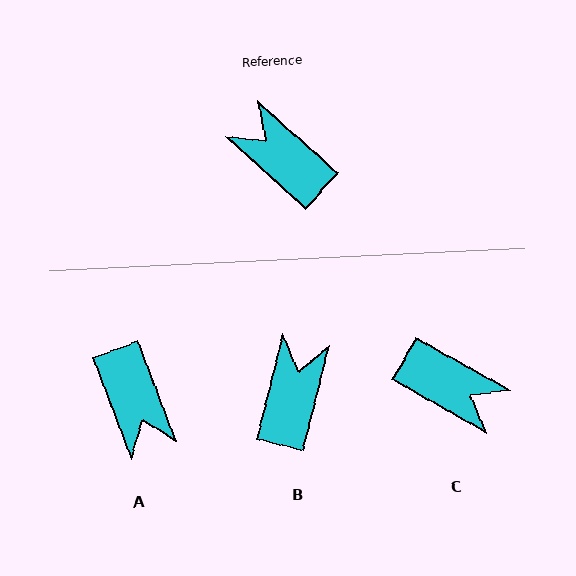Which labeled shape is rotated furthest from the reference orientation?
C, about 167 degrees away.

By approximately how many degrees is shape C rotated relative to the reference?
Approximately 167 degrees clockwise.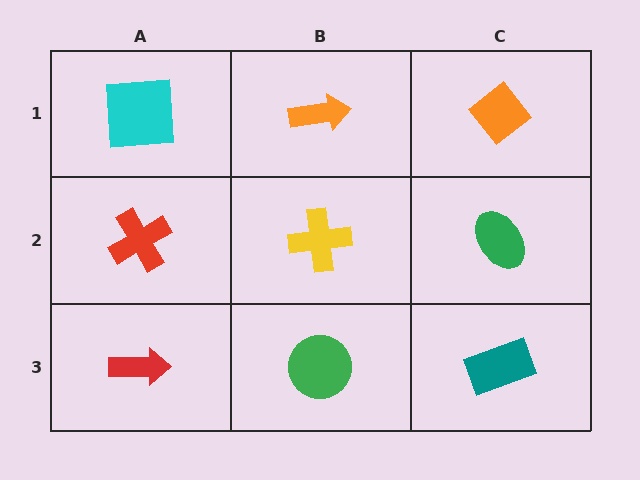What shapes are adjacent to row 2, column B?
An orange arrow (row 1, column B), a green circle (row 3, column B), a red cross (row 2, column A), a green ellipse (row 2, column C).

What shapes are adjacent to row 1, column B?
A yellow cross (row 2, column B), a cyan square (row 1, column A), an orange diamond (row 1, column C).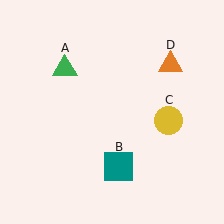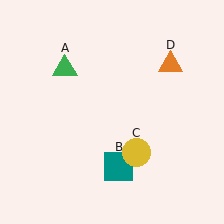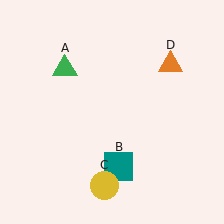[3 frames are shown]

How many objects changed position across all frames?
1 object changed position: yellow circle (object C).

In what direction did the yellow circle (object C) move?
The yellow circle (object C) moved down and to the left.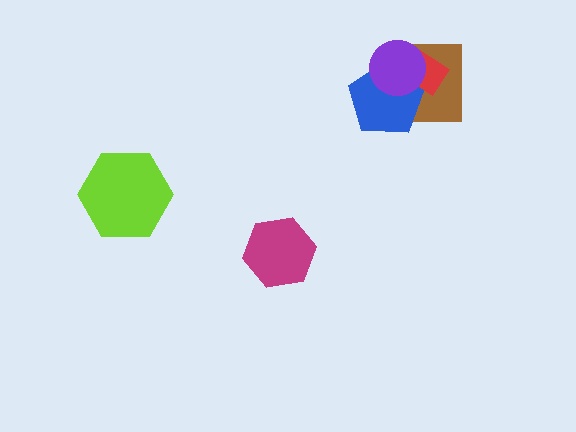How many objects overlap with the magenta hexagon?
0 objects overlap with the magenta hexagon.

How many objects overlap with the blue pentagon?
3 objects overlap with the blue pentagon.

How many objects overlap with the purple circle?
3 objects overlap with the purple circle.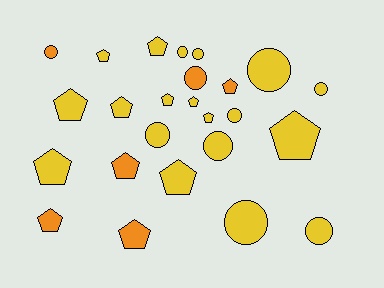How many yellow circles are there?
There are 9 yellow circles.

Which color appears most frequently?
Yellow, with 19 objects.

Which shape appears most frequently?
Pentagon, with 14 objects.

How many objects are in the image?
There are 25 objects.